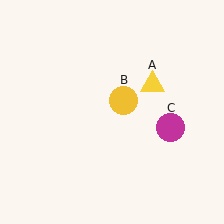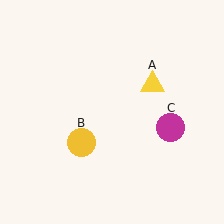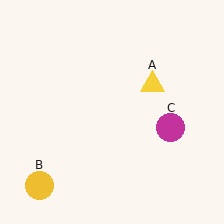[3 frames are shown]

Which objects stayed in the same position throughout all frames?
Yellow triangle (object A) and magenta circle (object C) remained stationary.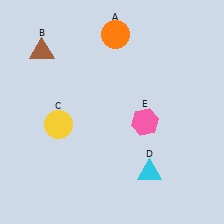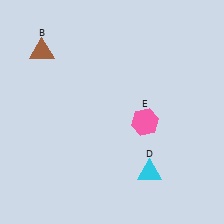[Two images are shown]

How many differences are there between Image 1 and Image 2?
There are 2 differences between the two images.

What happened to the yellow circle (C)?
The yellow circle (C) was removed in Image 2. It was in the bottom-left area of Image 1.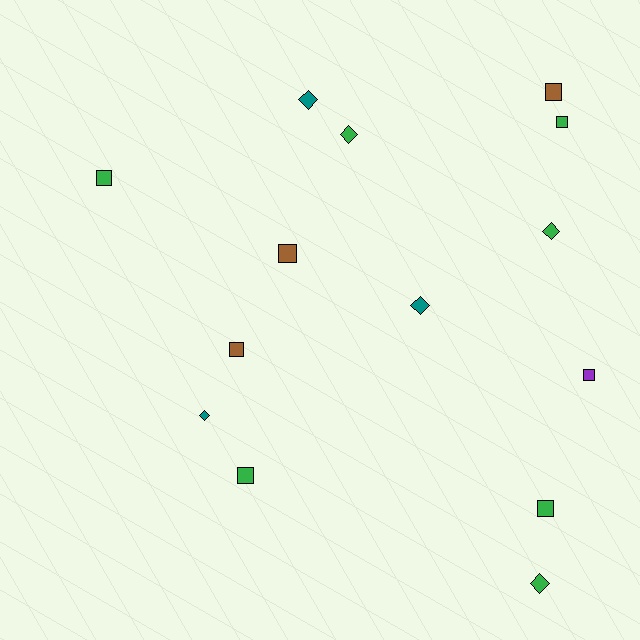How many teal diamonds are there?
There are 3 teal diamonds.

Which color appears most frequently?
Green, with 7 objects.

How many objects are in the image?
There are 14 objects.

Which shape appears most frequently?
Square, with 8 objects.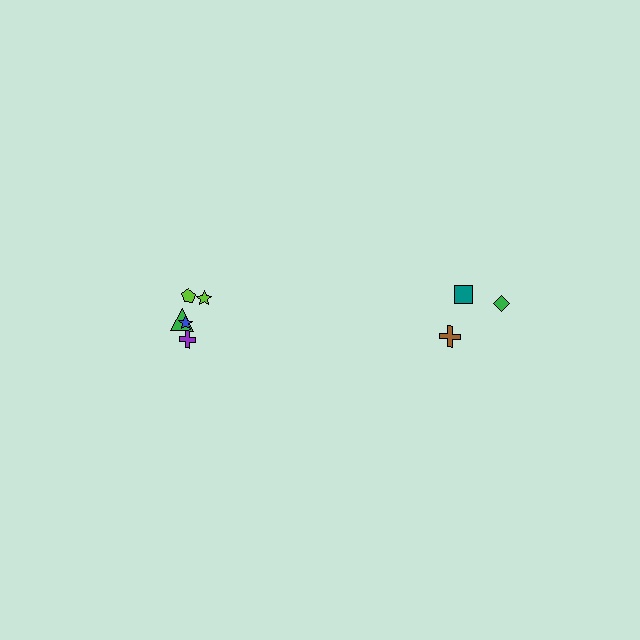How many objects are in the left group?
There are 5 objects.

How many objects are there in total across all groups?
There are 8 objects.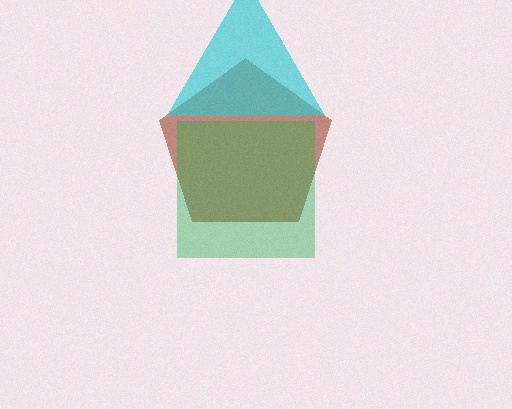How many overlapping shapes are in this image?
There are 3 overlapping shapes in the image.